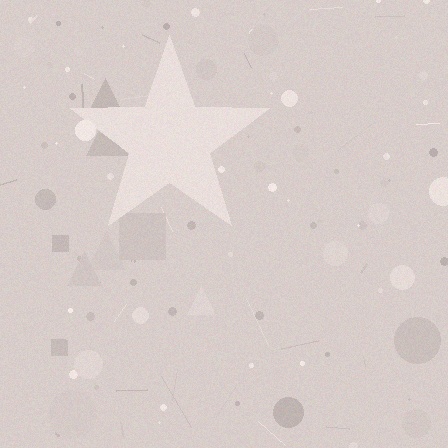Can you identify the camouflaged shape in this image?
The camouflaged shape is a star.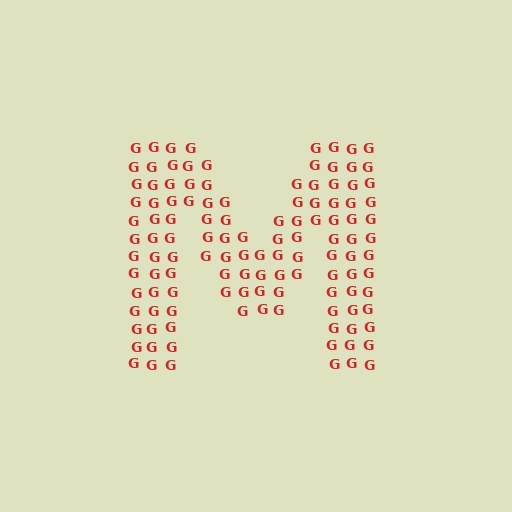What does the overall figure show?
The overall figure shows the letter M.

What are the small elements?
The small elements are letter G's.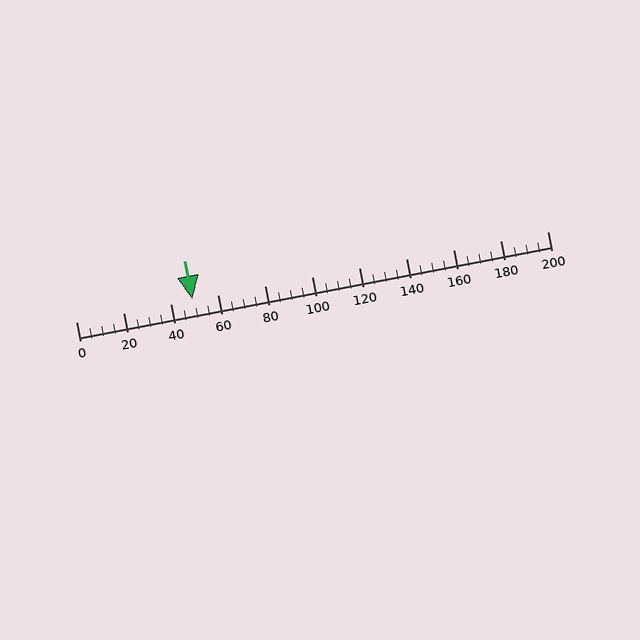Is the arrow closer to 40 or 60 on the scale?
The arrow is closer to 40.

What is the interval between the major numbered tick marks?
The major tick marks are spaced 20 units apart.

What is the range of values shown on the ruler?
The ruler shows values from 0 to 200.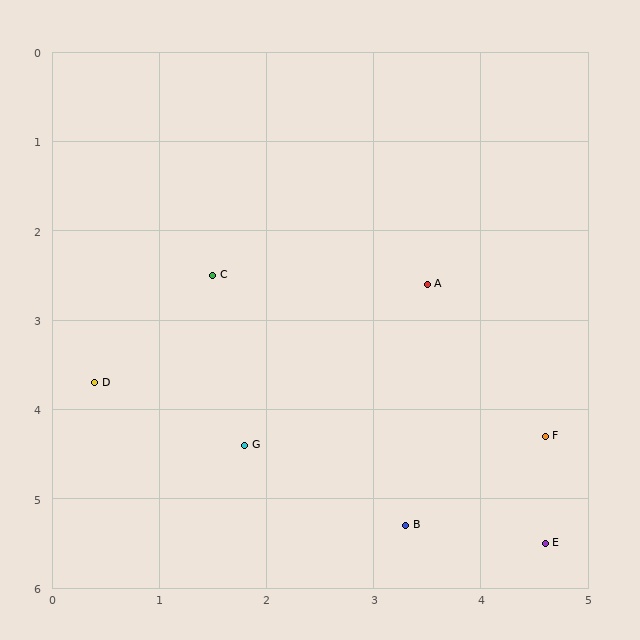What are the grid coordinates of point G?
Point G is at approximately (1.8, 4.4).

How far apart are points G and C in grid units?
Points G and C are about 1.9 grid units apart.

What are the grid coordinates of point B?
Point B is at approximately (3.3, 5.3).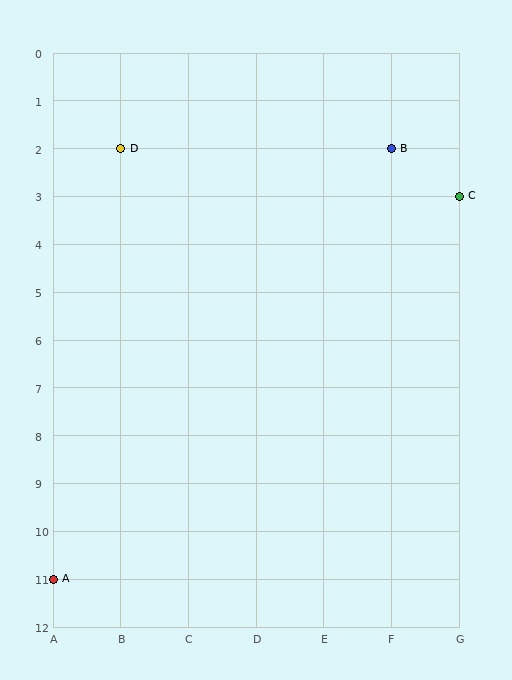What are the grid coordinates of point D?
Point D is at grid coordinates (B, 2).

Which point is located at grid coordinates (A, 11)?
Point A is at (A, 11).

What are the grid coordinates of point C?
Point C is at grid coordinates (G, 3).